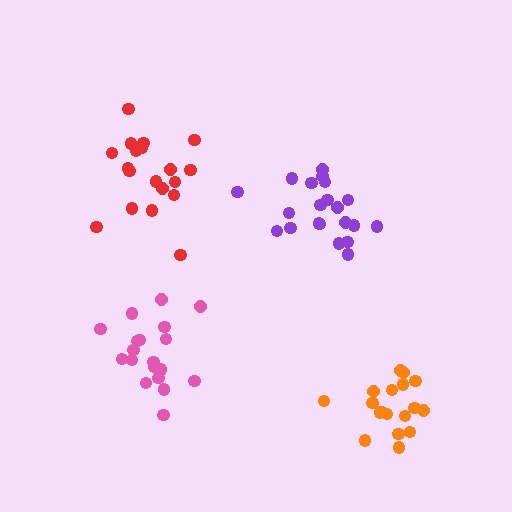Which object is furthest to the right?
The orange cluster is rightmost.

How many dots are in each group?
Group 1: 21 dots, Group 2: 19 dots, Group 3: 18 dots, Group 4: 19 dots (77 total).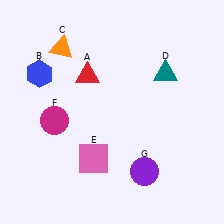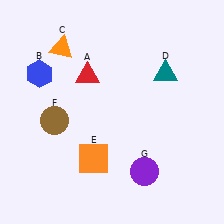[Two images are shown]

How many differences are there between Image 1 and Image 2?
There are 2 differences between the two images.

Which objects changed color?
E changed from pink to orange. F changed from magenta to brown.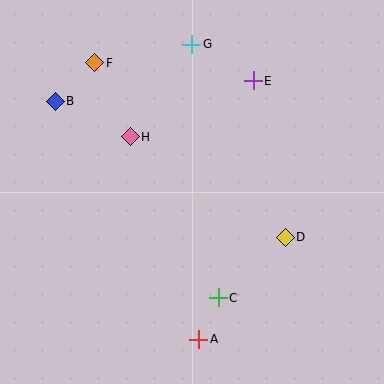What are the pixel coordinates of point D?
Point D is at (285, 237).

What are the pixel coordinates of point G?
Point G is at (192, 44).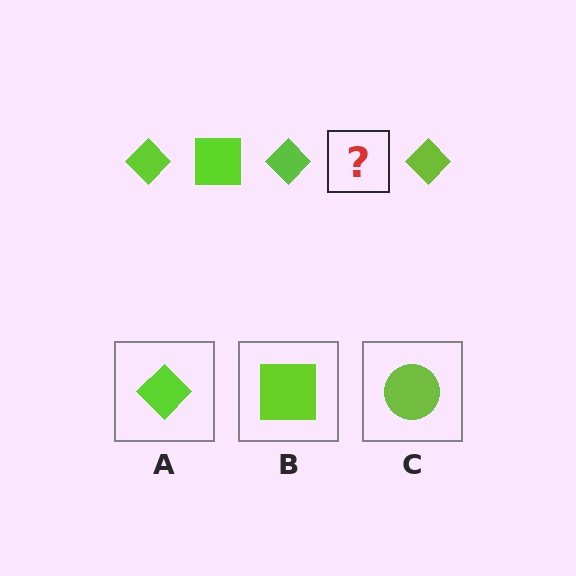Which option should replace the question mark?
Option B.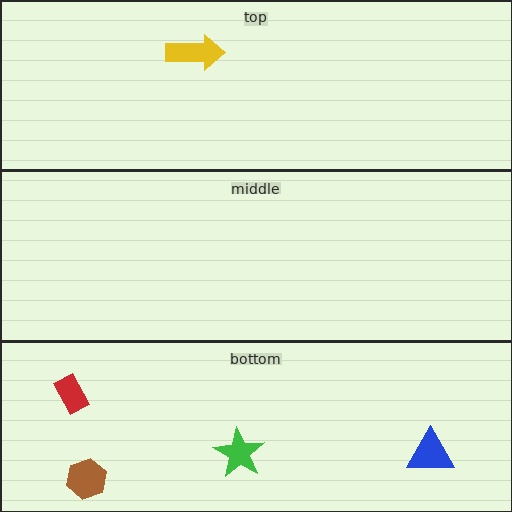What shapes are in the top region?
The yellow arrow.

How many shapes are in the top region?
1.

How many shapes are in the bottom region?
4.